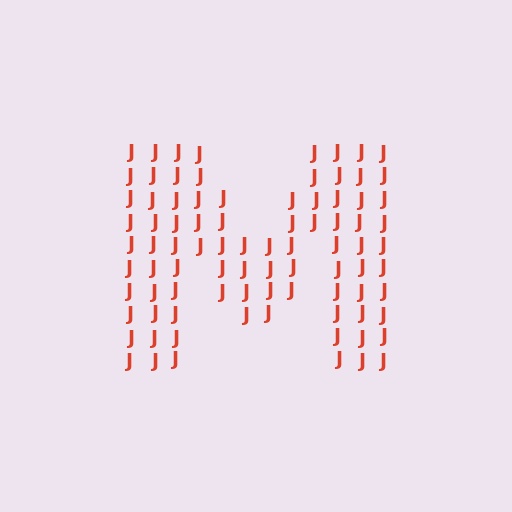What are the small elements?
The small elements are letter J's.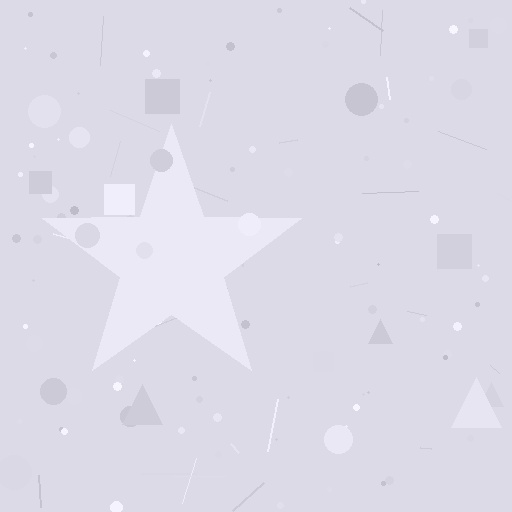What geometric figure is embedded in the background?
A star is embedded in the background.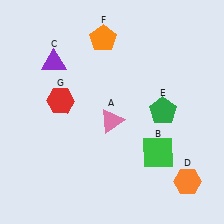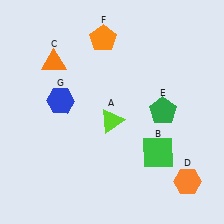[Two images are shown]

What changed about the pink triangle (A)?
In Image 1, A is pink. In Image 2, it changed to lime.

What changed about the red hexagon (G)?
In Image 1, G is red. In Image 2, it changed to blue.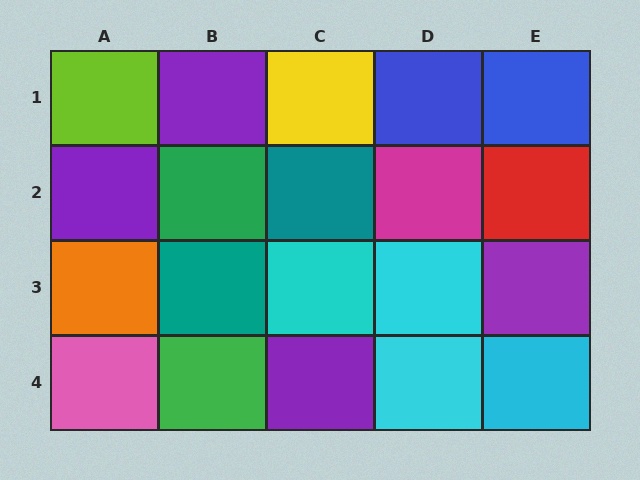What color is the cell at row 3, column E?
Purple.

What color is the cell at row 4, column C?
Purple.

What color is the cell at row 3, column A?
Orange.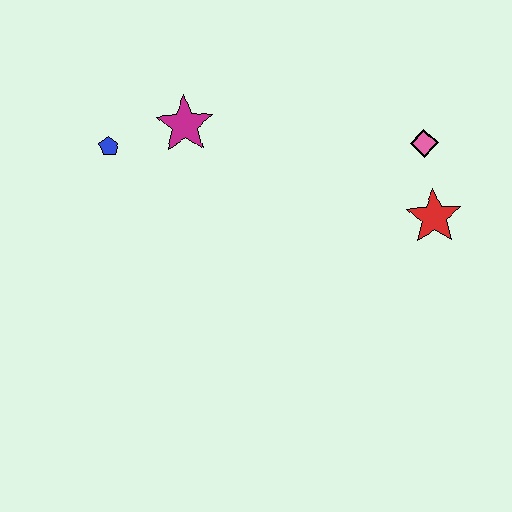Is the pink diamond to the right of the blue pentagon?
Yes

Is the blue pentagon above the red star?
Yes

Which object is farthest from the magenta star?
The red star is farthest from the magenta star.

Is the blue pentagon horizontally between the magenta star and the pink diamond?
No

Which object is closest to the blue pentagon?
The magenta star is closest to the blue pentagon.